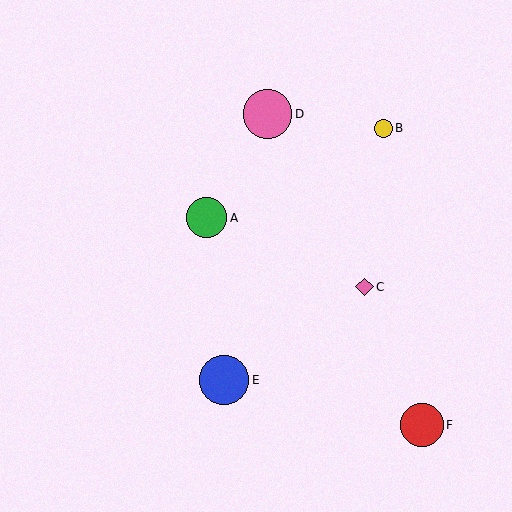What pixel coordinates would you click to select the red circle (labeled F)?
Click at (422, 425) to select the red circle F.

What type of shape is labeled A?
Shape A is a green circle.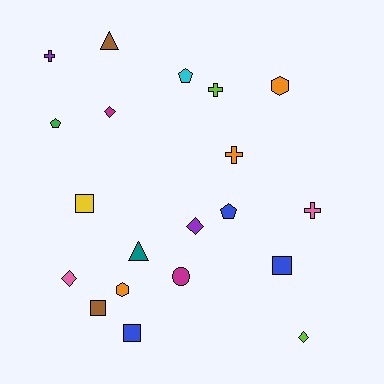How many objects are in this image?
There are 20 objects.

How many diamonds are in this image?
There are 4 diamonds.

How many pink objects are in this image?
There are 2 pink objects.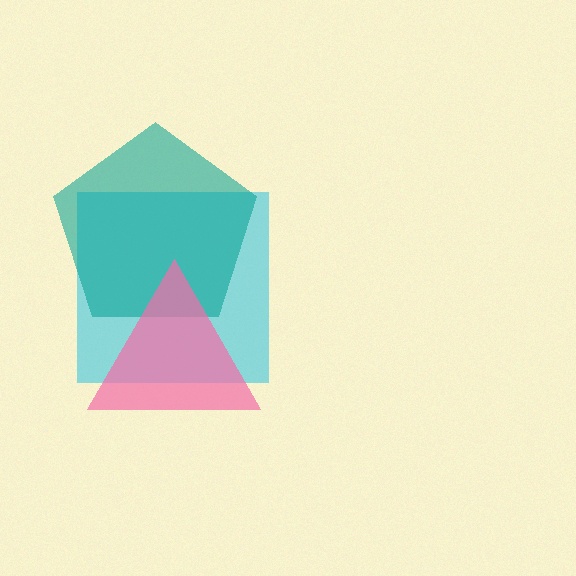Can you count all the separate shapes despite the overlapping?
Yes, there are 3 separate shapes.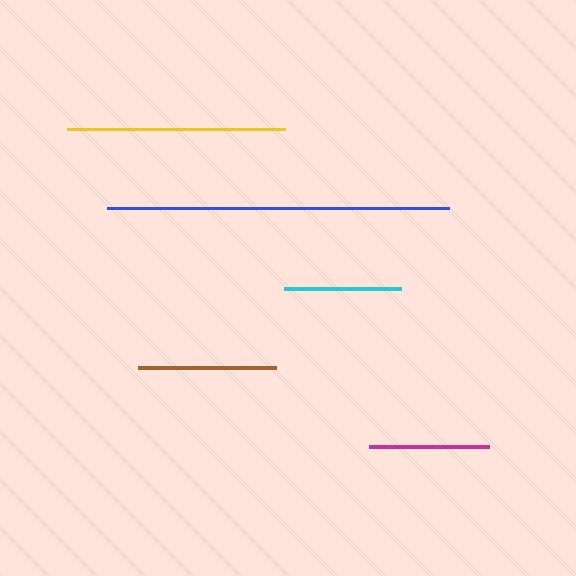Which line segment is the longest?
The blue line is the longest at approximately 342 pixels.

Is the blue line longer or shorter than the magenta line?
The blue line is longer than the magenta line.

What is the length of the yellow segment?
The yellow segment is approximately 218 pixels long.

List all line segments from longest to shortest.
From longest to shortest: blue, yellow, brown, magenta, cyan.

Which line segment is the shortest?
The cyan line is the shortest at approximately 117 pixels.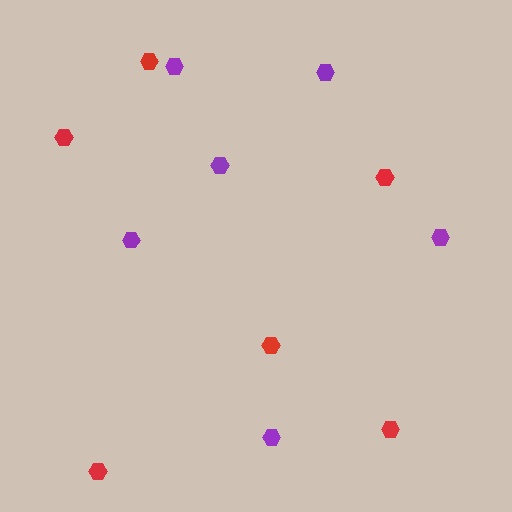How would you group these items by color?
There are 2 groups: one group of red hexagons (6) and one group of purple hexagons (6).